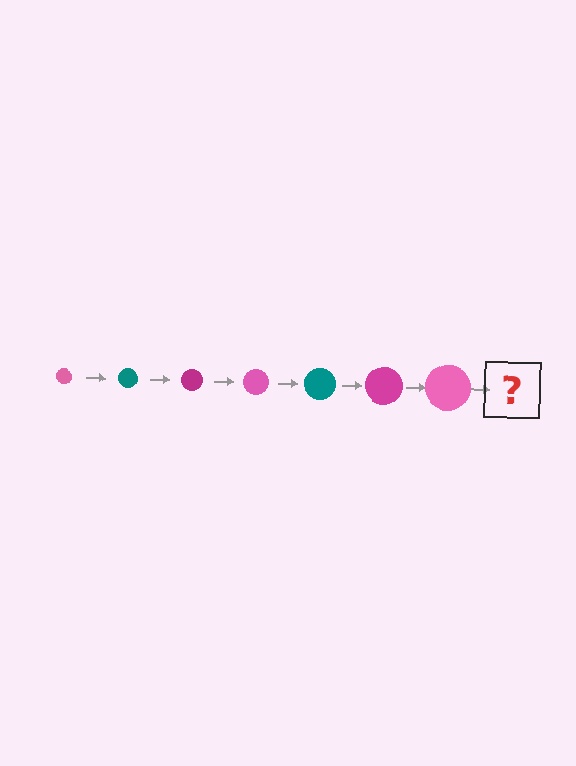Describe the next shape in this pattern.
It should be a teal circle, larger than the previous one.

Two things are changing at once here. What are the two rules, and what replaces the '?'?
The two rules are that the circle grows larger each step and the color cycles through pink, teal, and magenta. The '?' should be a teal circle, larger than the previous one.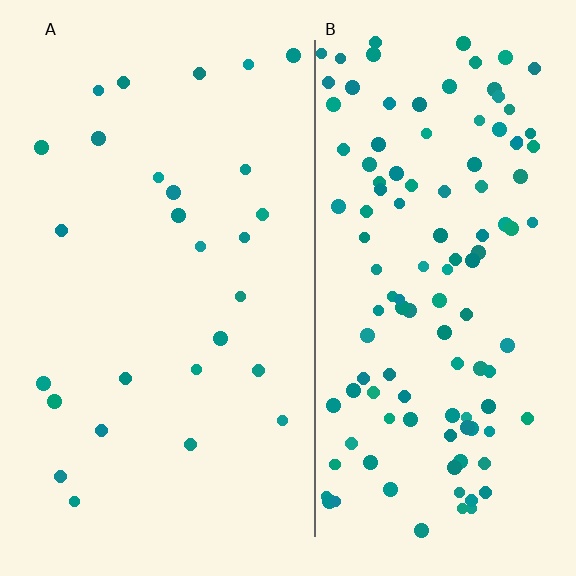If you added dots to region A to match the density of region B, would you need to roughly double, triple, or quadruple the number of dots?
Approximately quadruple.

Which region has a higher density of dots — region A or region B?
B (the right).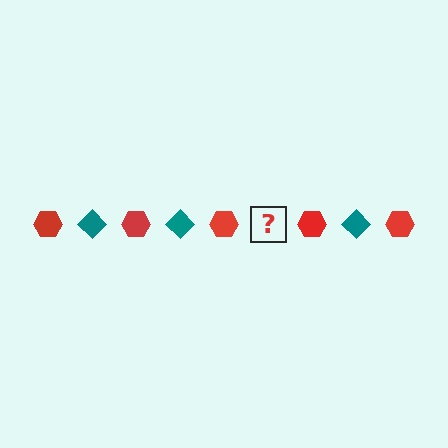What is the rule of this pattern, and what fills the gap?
The rule is that the pattern alternates between red hexagon and teal diamond. The gap should be filled with a teal diamond.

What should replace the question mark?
The question mark should be replaced with a teal diamond.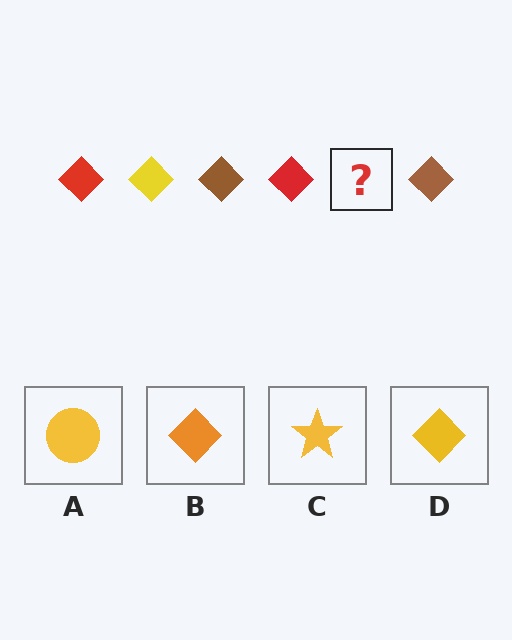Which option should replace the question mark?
Option D.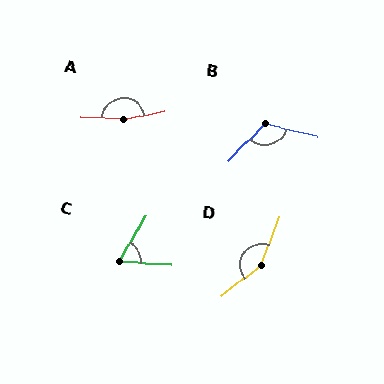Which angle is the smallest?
C, at approximately 64 degrees.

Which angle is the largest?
A, at approximately 166 degrees.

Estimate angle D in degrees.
Approximately 150 degrees.